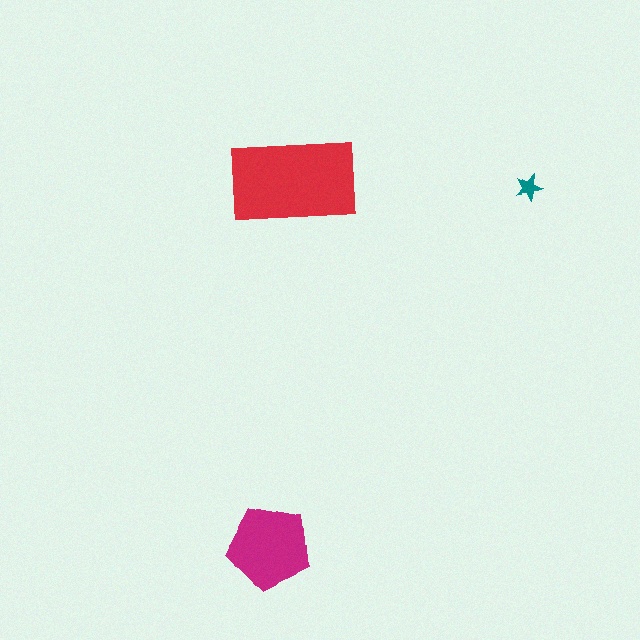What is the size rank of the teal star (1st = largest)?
3rd.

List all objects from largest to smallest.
The red rectangle, the magenta pentagon, the teal star.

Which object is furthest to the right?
The teal star is rightmost.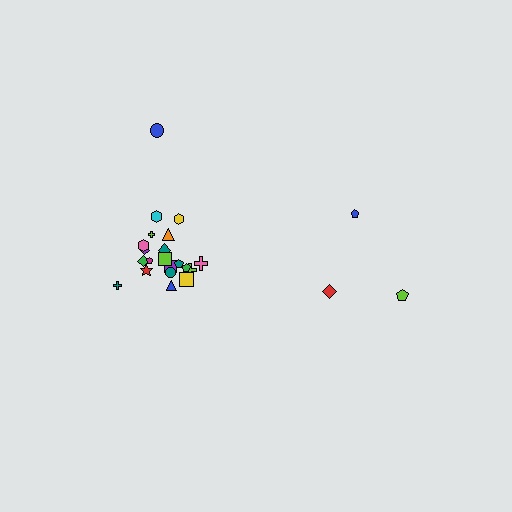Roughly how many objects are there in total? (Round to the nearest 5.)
Roughly 25 objects in total.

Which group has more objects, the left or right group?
The left group.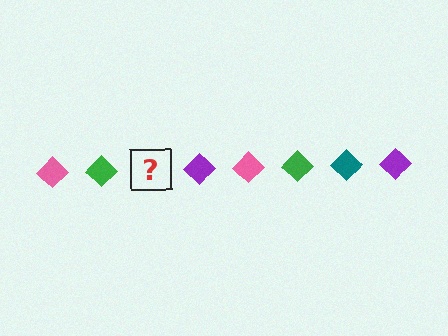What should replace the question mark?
The question mark should be replaced with a teal diamond.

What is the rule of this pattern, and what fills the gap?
The rule is that the pattern cycles through pink, green, teal, purple diamonds. The gap should be filled with a teal diamond.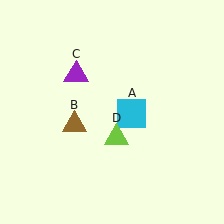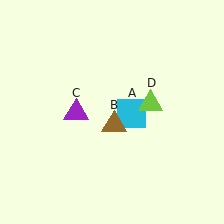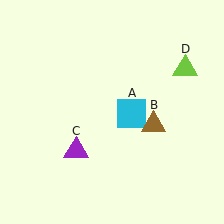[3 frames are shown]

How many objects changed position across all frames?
3 objects changed position: brown triangle (object B), purple triangle (object C), lime triangle (object D).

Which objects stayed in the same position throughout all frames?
Cyan square (object A) remained stationary.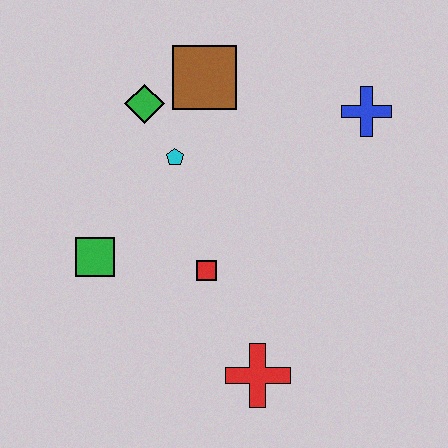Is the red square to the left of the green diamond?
No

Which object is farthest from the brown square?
The red cross is farthest from the brown square.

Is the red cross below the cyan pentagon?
Yes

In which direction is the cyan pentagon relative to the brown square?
The cyan pentagon is below the brown square.